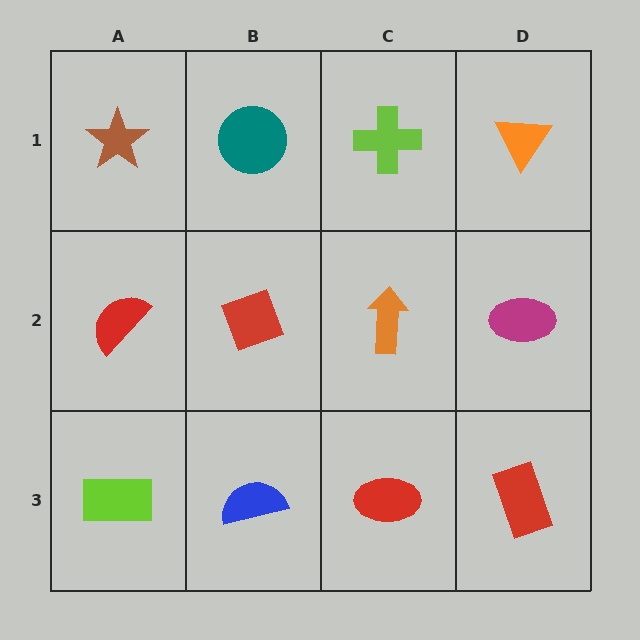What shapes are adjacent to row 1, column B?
A red diamond (row 2, column B), a brown star (row 1, column A), a lime cross (row 1, column C).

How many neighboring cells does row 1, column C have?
3.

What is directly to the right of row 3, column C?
A red rectangle.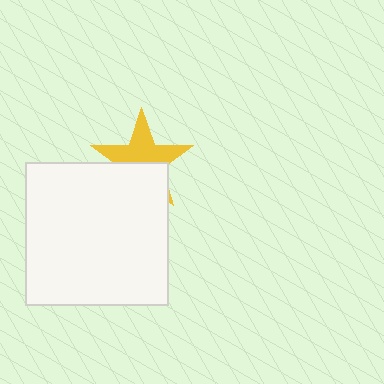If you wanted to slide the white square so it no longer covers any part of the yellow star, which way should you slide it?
Slide it down — that is the most direct way to separate the two shapes.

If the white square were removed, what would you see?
You would see the complete yellow star.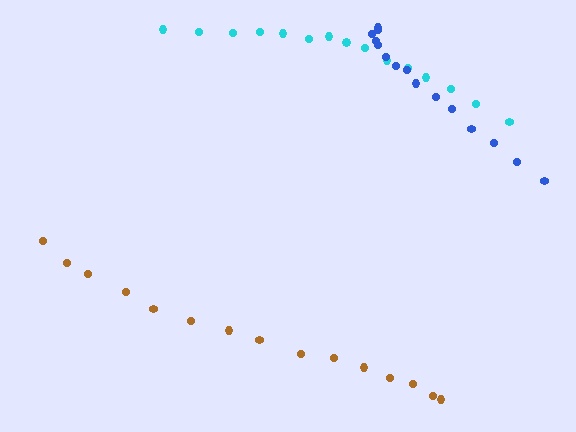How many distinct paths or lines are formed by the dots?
There are 3 distinct paths.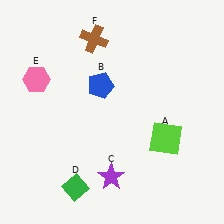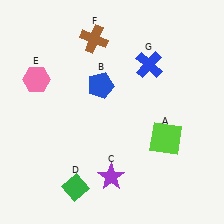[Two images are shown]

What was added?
A blue cross (G) was added in Image 2.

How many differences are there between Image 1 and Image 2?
There is 1 difference between the two images.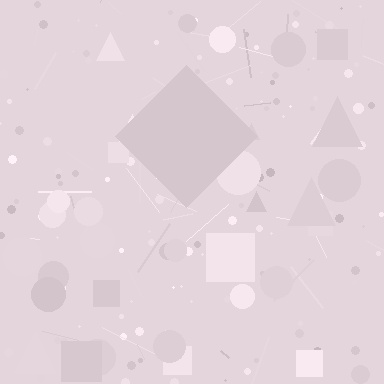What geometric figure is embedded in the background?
A diamond is embedded in the background.